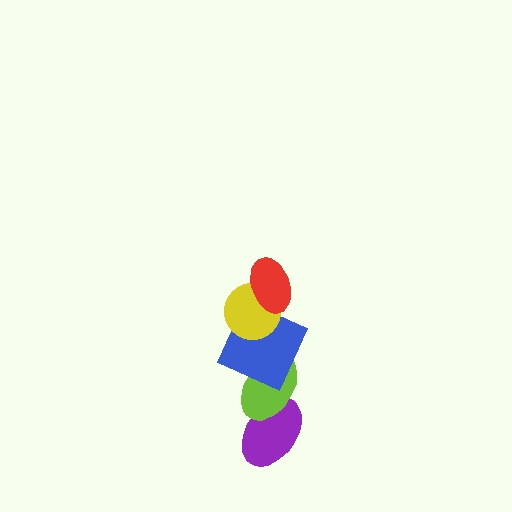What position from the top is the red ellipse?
The red ellipse is 1st from the top.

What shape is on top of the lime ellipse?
The blue square is on top of the lime ellipse.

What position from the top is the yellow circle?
The yellow circle is 2nd from the top.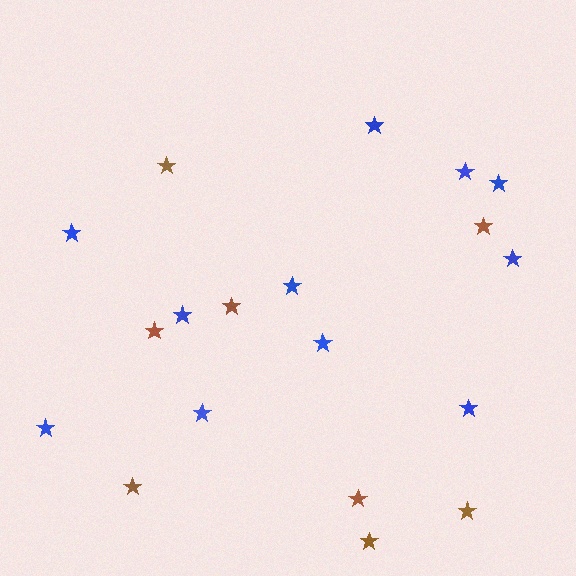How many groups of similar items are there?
There are 2 groups: one group of brown stars (8) and one group of blue stars (11).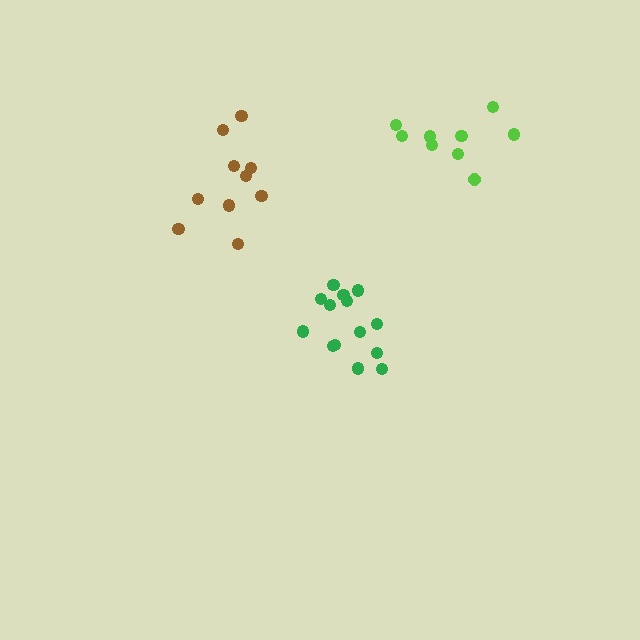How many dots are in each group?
Group 1: 10 dots, Group 2: 14 dots, Group 3: 9 dots (33 total).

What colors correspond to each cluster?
The clusters are colored: brown, green, lime.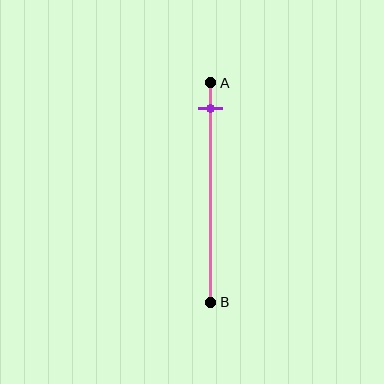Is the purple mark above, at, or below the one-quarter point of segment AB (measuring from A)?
The purple mark is above the one-quarter point of segment AB.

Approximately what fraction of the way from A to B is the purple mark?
The purple mark is approximately 10% of the way from A to B.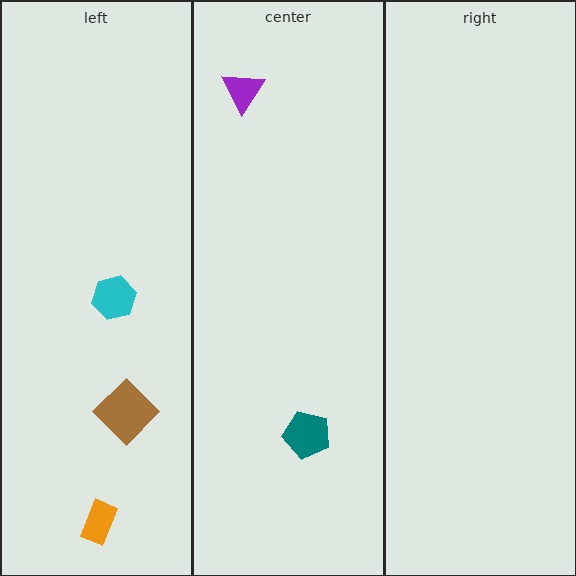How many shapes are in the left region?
3.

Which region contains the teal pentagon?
The center region.